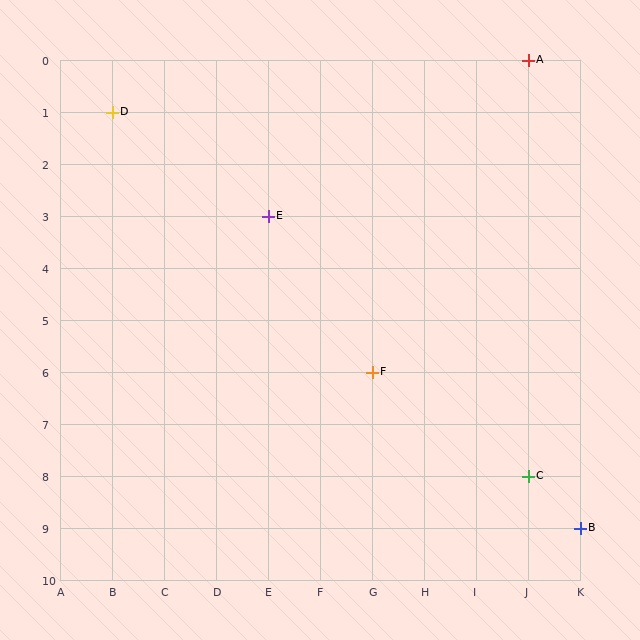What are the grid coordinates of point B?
Point B is at grid coordinates (K, 9).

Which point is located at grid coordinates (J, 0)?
Point A is at (J, 0).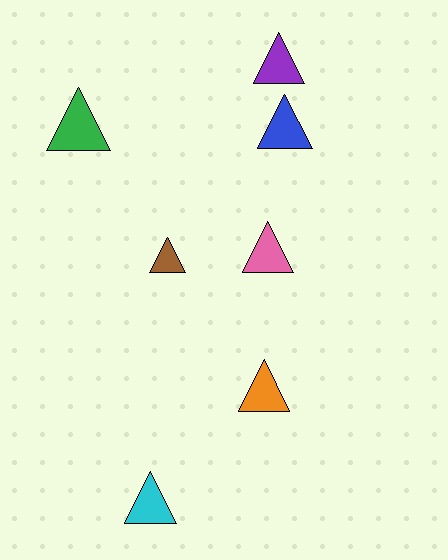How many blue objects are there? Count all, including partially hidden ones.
There is 1 blue object.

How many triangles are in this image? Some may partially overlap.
There are 7 triangles.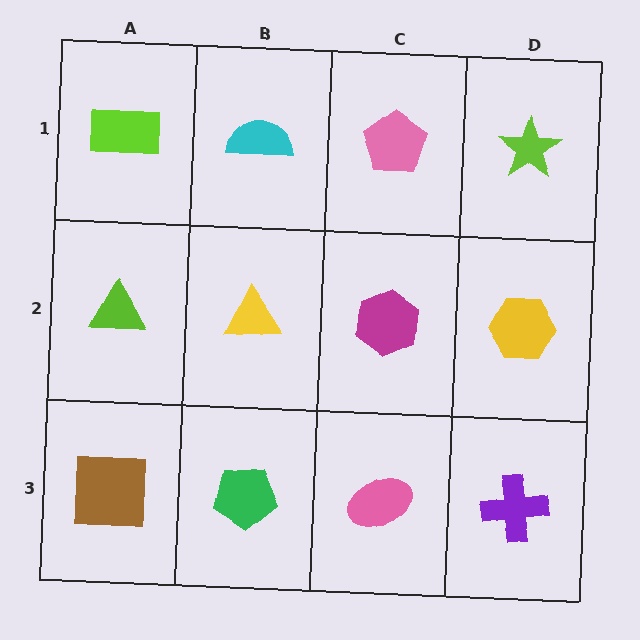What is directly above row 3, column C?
A magenta hexagon.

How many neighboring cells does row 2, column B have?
4.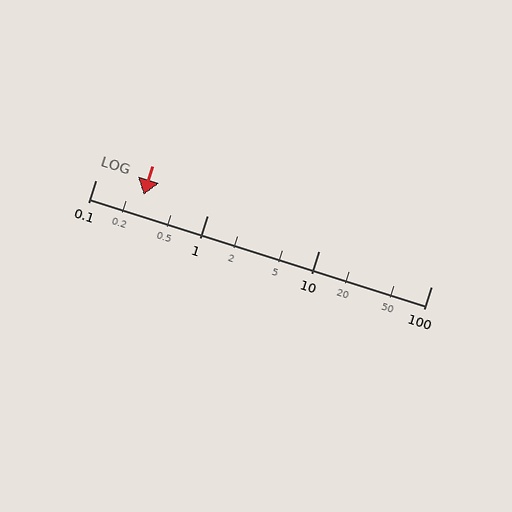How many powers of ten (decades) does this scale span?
The scale spans 3 decades, from 0.1 to 100.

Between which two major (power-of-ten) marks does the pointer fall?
The pointer is between 0.1 and 1.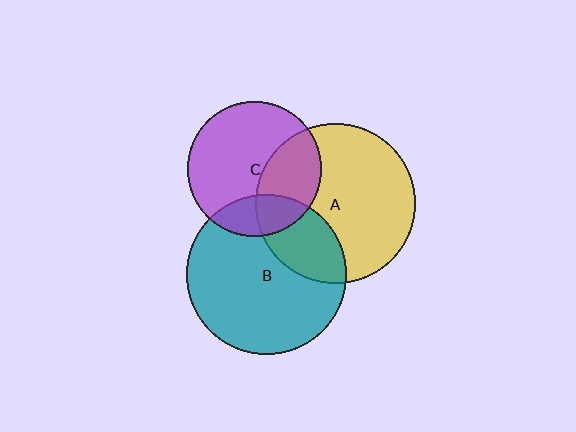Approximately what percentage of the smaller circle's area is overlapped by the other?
Approximately 35%.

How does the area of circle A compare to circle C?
Approximately 1.4 times.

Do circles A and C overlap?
Yes.